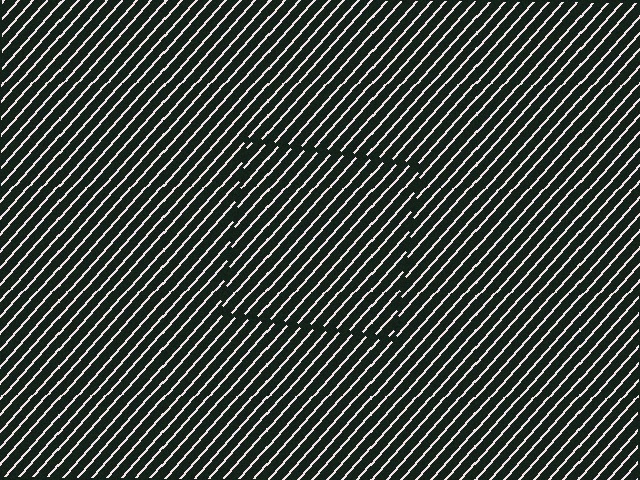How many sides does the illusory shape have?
4 sides — the line-ends trace a square.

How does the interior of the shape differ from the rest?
The interior of the shape contains the same grating, shifted by half a period — the contour is defined by the phase discontinuity where line-ends from the inner and outer gratings abut.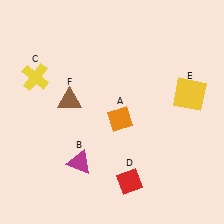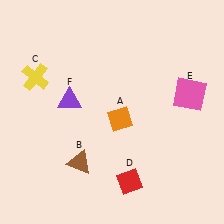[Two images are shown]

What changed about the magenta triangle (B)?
In Image 1, B is magenta. In Image 2, it changed to brown.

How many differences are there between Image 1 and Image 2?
There are 3 differences between the two images.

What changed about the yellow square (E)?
In Image 1, E is yellow. In Image 2, it changed to pink.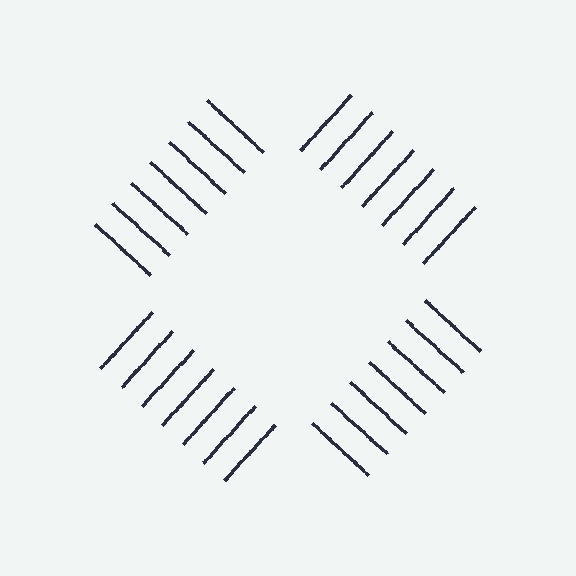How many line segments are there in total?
28 — 7 along each of the 4 edges.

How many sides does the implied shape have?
4 sides — the line-ends trace a square.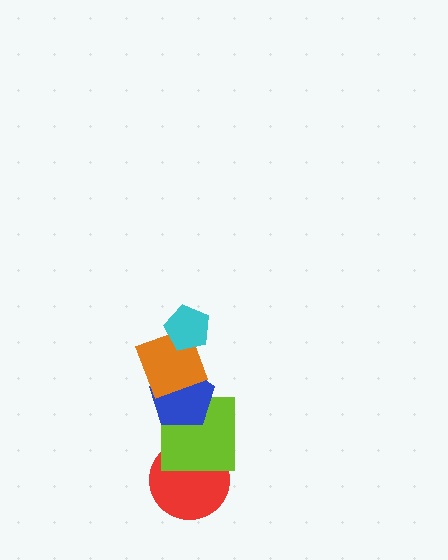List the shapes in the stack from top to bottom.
From top to bottom: the cyan pentagon, the orange square, the blue pentagon, the lime square, the red circle.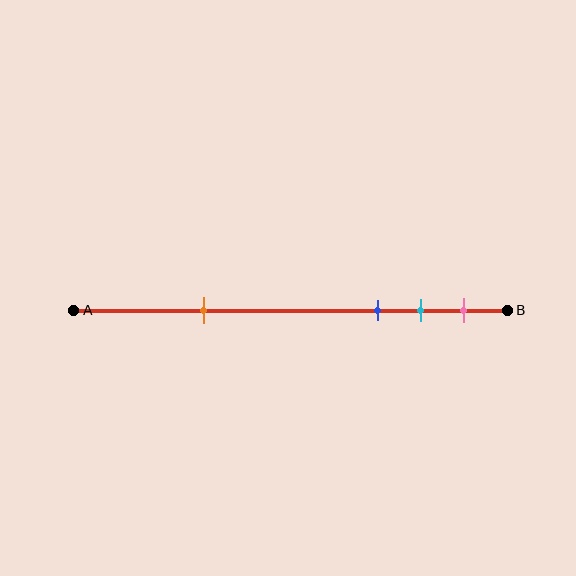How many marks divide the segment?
There are 4 marks dividing the segment.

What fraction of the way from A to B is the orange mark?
The orange mark is approximately 30% (0.3) of the way from A to B.